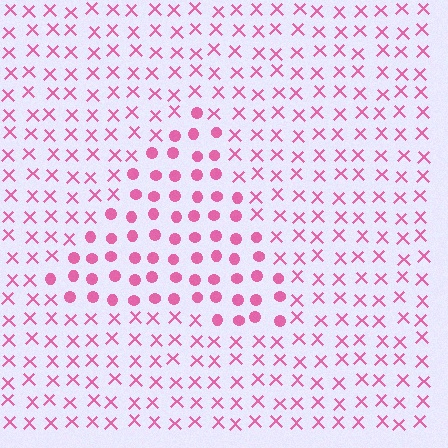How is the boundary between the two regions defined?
The boundary is defined by a change in element shape: circles inside vs. X marks outside. All elements share the same color and spacing.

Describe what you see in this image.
The image is filled with small pink elements arranged in a uniform grid. A triangle-shaped region contains circles, while the surrounding area contains X marks. The boundary is defined purely by the change in element shape.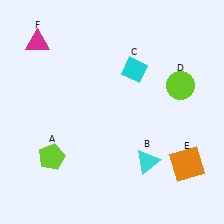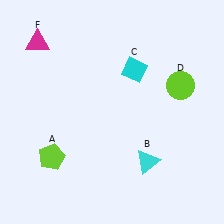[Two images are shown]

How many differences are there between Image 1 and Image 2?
There is 1 difference between the two images.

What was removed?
The orange square (E) was removed in Image 2.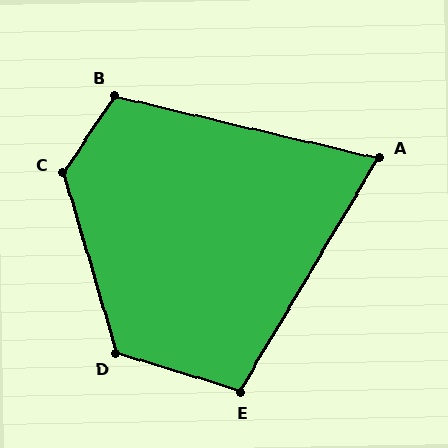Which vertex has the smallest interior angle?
A, at approximately 73 degrees.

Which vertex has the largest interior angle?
C, at approximately 130 degrees.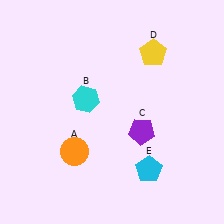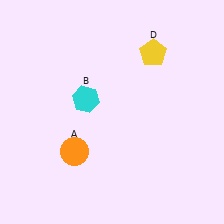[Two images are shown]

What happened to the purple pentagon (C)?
The purple pentagon (C) was removed in Image 2. It was in the bottom-right area of Image 1.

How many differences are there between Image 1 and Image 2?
There are 2 differences between the two images.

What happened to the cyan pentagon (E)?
The cyan pentagon (E) was removed in Image 2. It was in the bottom-right area of Image 1.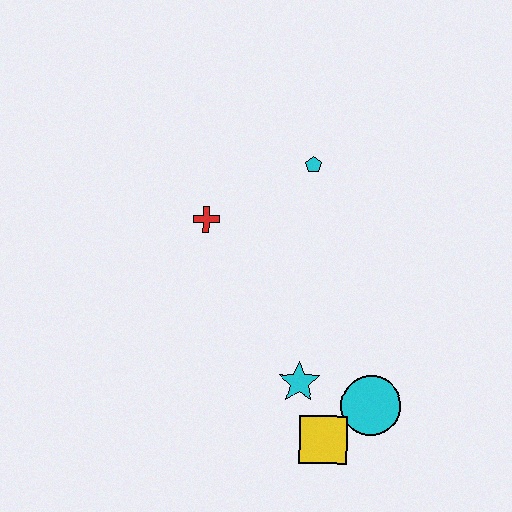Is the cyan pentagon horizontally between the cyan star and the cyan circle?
Yes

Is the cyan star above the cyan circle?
Yes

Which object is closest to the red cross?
The cyan pentagon is closest to the red cross.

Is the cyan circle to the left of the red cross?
No